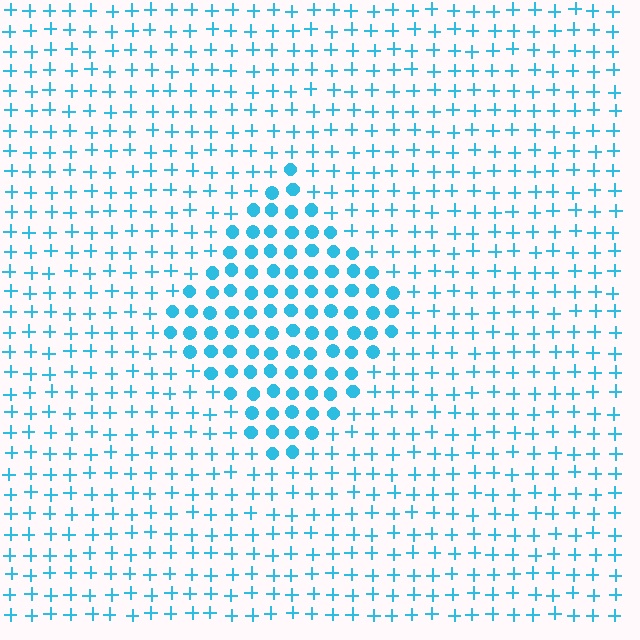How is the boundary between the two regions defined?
The boundary is defined by a change in element shape: circles inside vs. plus signs outside. All elements share the same color and spacing.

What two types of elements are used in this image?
The image uses circles inside the diamond region and plus signs outside it.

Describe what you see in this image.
The image is filled with small cyan elements arranged in a uniform grid. A diamond-shaped region contains circles, while the surrounding area contains plus signs. The boundary is defined purely by the change in element shape.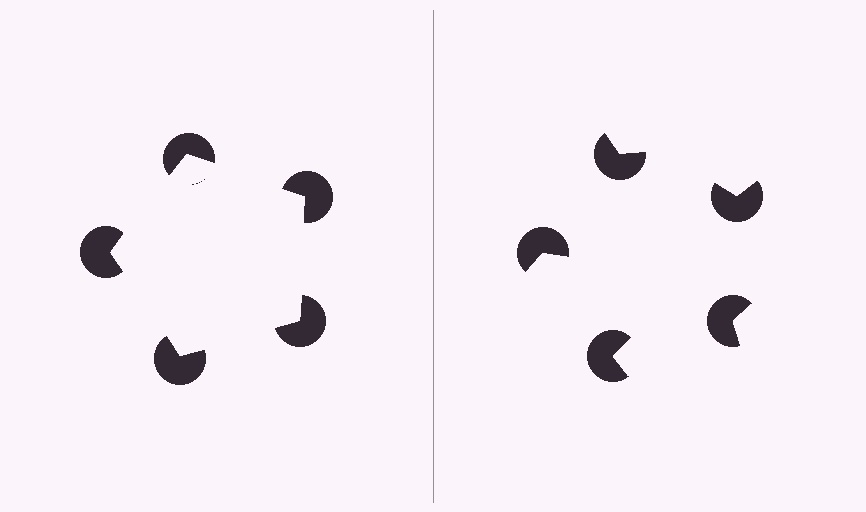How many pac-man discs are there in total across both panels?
10 — 5 on each side.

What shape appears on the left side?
An illusory pentagon.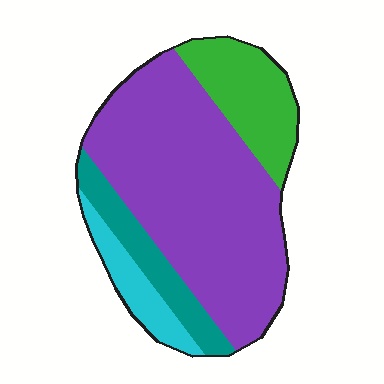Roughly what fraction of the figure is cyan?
Cyan takes up about one tenth (1/10) of the figure.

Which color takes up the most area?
Purple, at roughly 60%.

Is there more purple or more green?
Purple.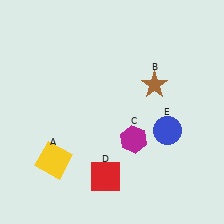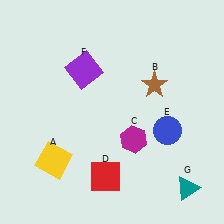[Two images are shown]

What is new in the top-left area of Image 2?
A purple square (F) was added in the top-left area of Image 2.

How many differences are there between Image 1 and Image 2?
There are 2 differences between the two images.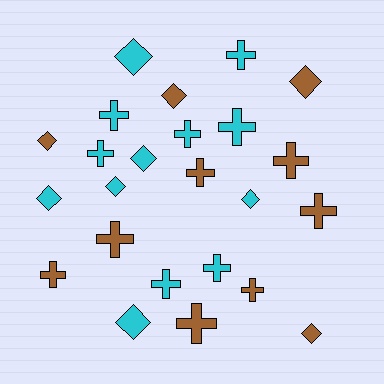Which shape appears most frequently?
Cross, with 14 objects.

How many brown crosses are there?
There are 7 brown crosses.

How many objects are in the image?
There are 24 objects.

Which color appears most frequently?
Cyan, with 13 objects.